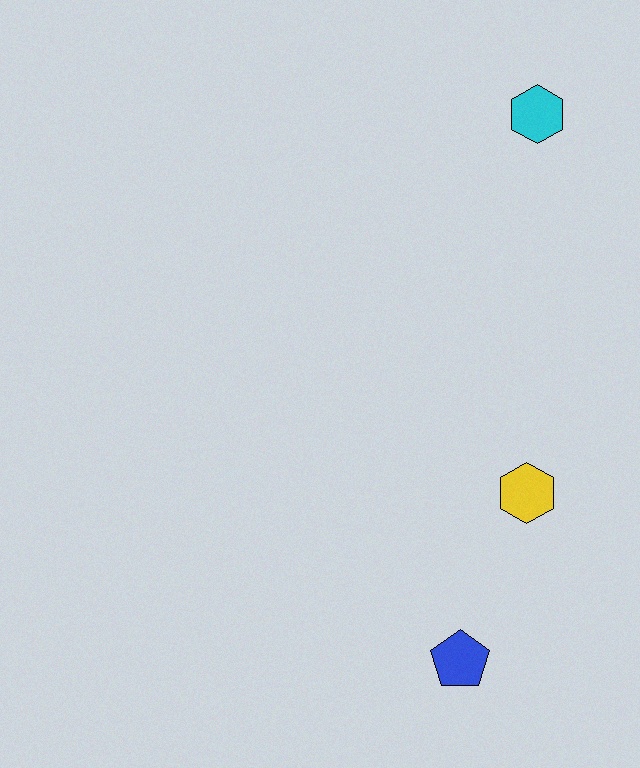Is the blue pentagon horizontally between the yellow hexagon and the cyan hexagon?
No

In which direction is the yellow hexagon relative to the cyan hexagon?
The yellow hexagon is below the cyan hexagon.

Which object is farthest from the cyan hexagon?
The blue pentagon is farthest from the cyan hexagon.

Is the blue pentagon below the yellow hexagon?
Yes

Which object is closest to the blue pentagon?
The yellow hexagon is closest to the blue pentagon.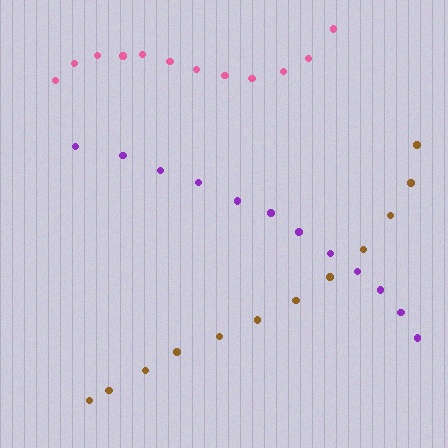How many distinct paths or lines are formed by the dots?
There are 3 distinct paths.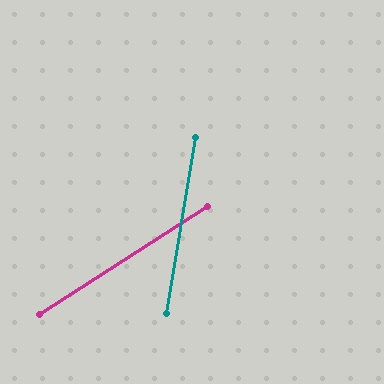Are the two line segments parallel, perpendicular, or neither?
Neither parallel nor perpendicular — they differ by about 48°.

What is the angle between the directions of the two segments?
Approximately 48 degrees.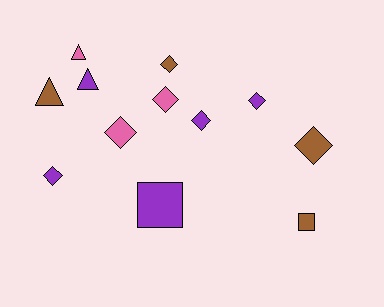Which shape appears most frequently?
Diamond, with 7 objects.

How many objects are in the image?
There are 12 objects.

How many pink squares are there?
There are no pink squares.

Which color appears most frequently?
Purple, with 5 objects.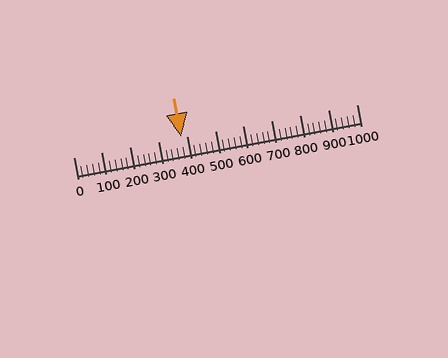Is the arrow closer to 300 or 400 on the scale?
The arrow is closer to 400.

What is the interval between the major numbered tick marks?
The major tick marks are spaced 100 units apart.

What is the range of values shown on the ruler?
The ruler shows values from 0 to 1000.